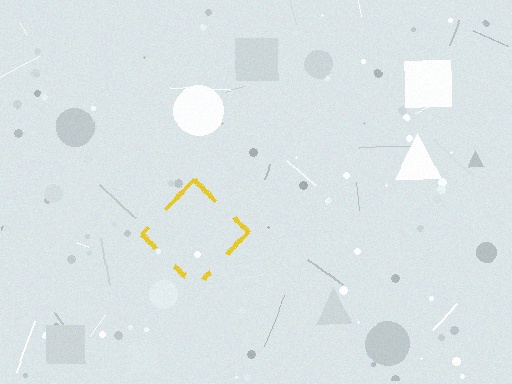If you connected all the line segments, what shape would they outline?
They would outline a diamond.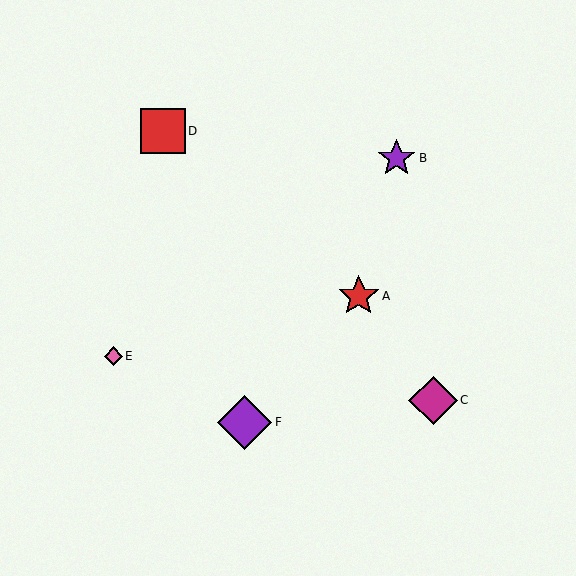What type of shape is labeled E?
Shape E is a pink diamond.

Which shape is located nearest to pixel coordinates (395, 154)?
The purple star (labeled B) at (397, 158) is nearest to that location.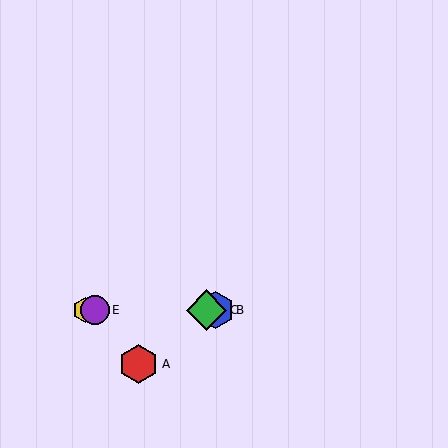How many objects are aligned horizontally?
4 objects (B, C, D, E) are aligned horizontally.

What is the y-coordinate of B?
Object B is at y≈310.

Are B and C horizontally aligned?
Yes, both are at y≈310.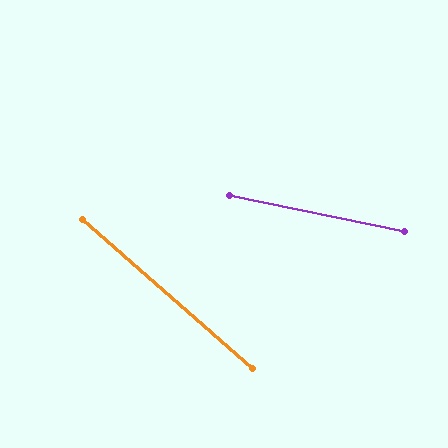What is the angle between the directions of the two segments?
Approximately 30 degrees.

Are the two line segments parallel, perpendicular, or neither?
Neither parallel nor perpendicular — they differ by about 30°.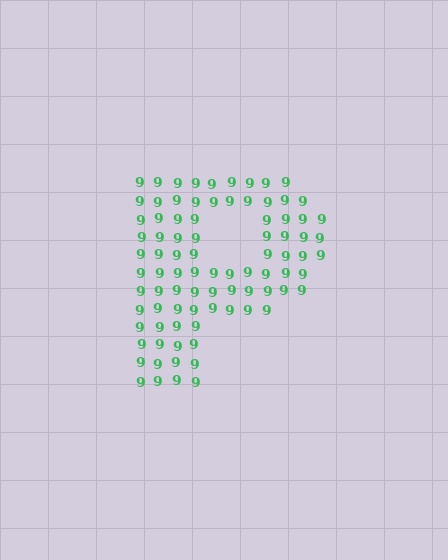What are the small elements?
The small elements are digit 9's.